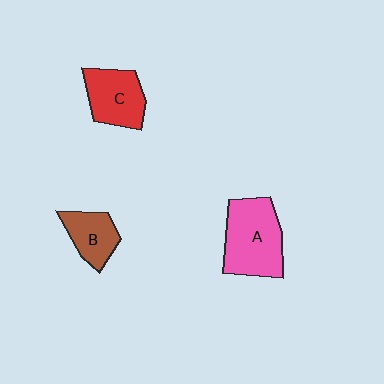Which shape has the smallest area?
Shape B (brown).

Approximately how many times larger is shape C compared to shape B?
Approximately 1.3 times.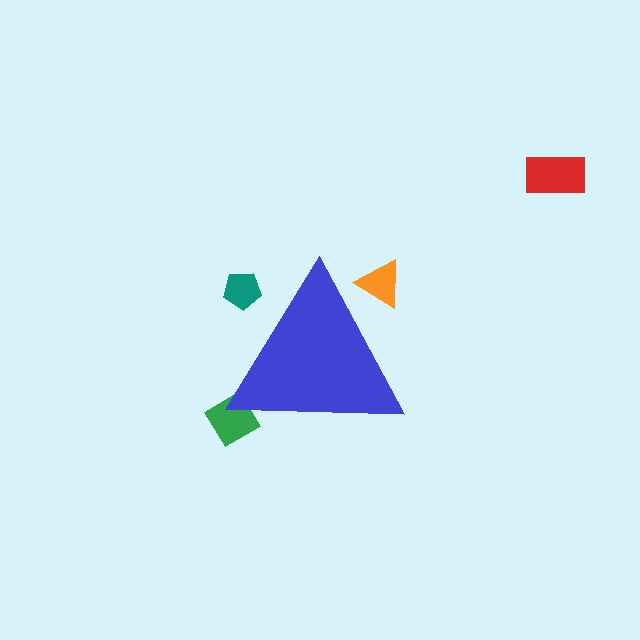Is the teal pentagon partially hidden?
Yes, the teal pentagon is partially hidden behind the blue triangle.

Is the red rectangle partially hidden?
No, the red rectangle is fully visible.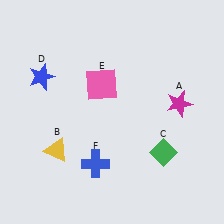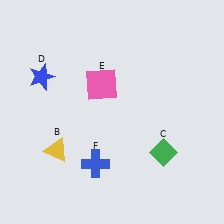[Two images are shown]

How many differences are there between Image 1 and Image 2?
There is 1 difference between the two images.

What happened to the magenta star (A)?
The magenta star (A) was removed in Image 2. It was in the top-right area of Image 1.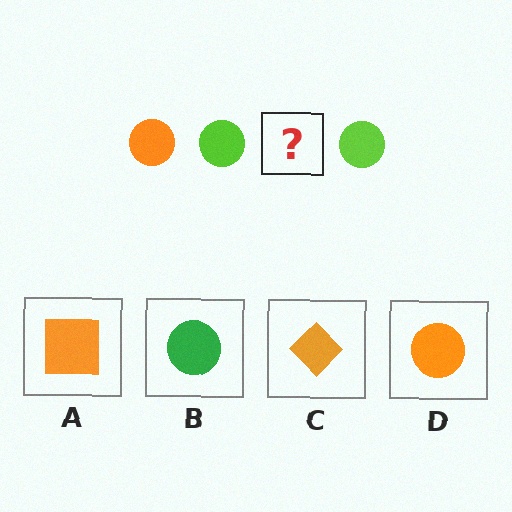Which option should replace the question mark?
Option D.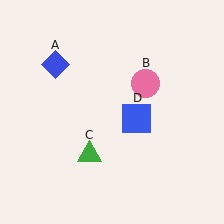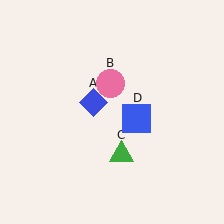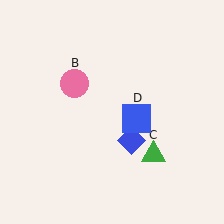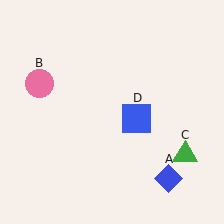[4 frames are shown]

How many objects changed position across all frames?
3 objects changed position: blue diamond (object A), pink circle (object B), green triangle (object C).